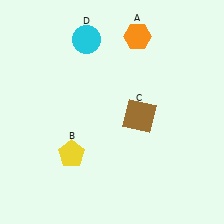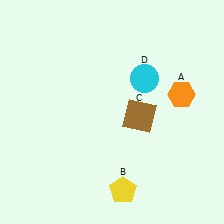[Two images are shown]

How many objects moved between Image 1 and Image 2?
3 objects moved between the two images.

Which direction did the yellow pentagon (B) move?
The yellow pentagon (B) moved right.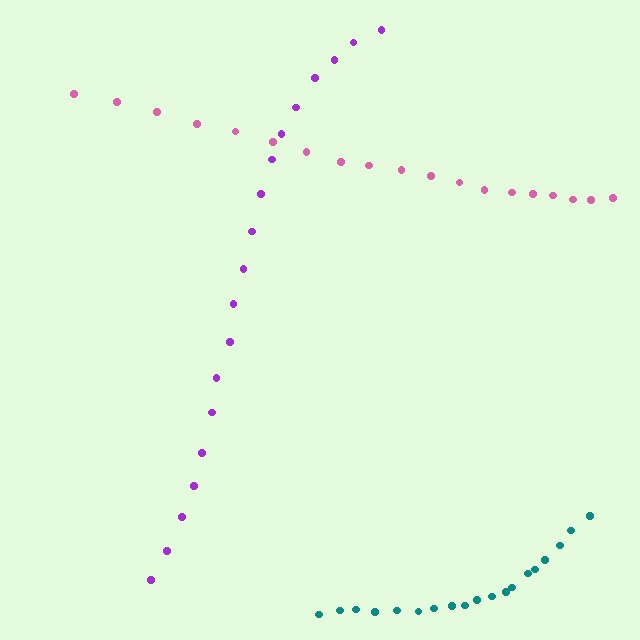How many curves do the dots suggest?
There are 3 distinct paths.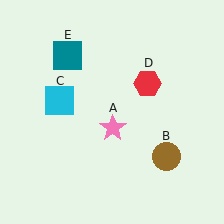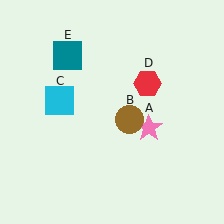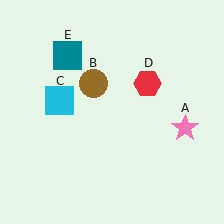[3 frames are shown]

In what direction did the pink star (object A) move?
The pink star (object A) moved right.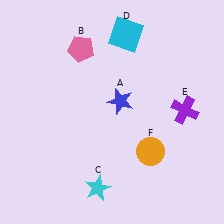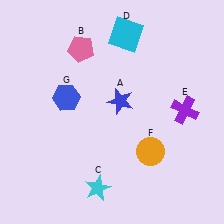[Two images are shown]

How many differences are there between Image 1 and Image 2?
There is 1 difference between the two images.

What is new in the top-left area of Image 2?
A blue hexagon (G) was added in the top-left area of Image 2.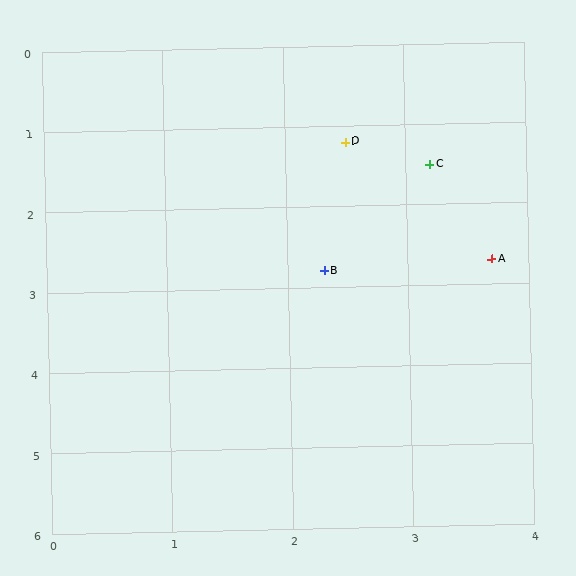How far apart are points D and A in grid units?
Points D and A are about 1.9 grid units apart.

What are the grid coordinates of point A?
Point A is at approximately (3.7, 2.7).